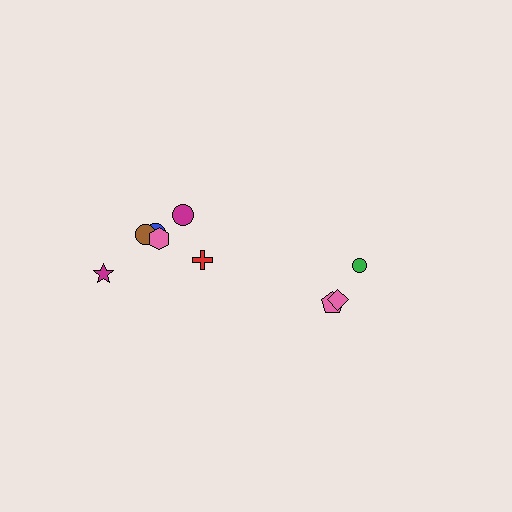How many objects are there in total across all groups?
There are 9 objects.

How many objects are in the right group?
There are 3 objects.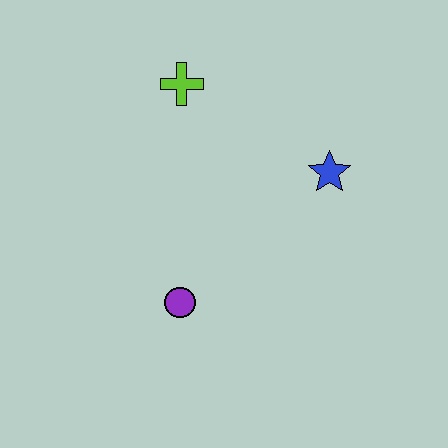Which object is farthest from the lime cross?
The purple circle is farthest from the lime cross.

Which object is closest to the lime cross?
The blue star is closest to the lime cross.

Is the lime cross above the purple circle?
Yes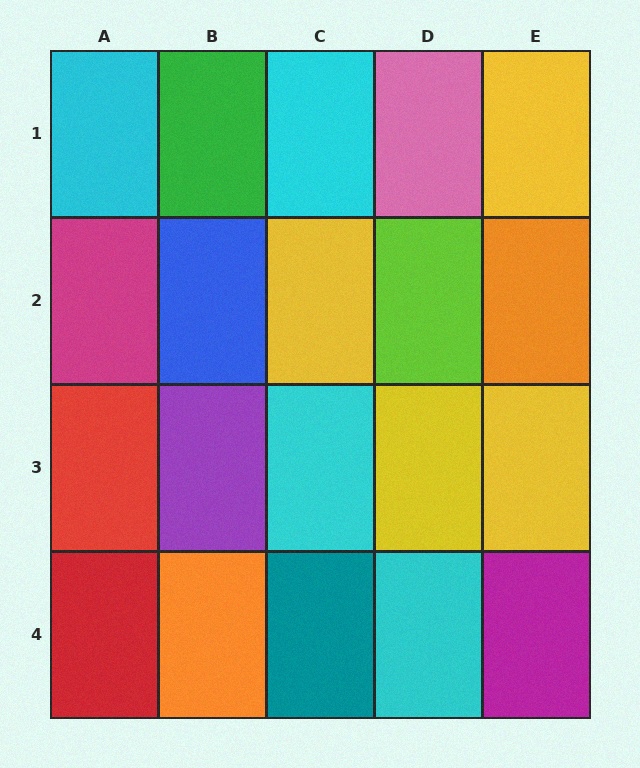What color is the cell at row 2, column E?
Orange.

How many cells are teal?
1 cell is teal.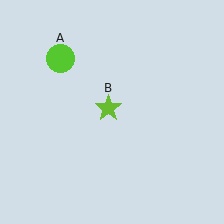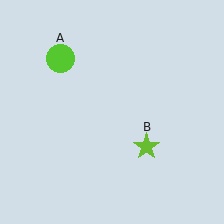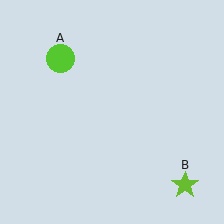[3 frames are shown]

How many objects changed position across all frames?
1 object changed position: lime star (object B).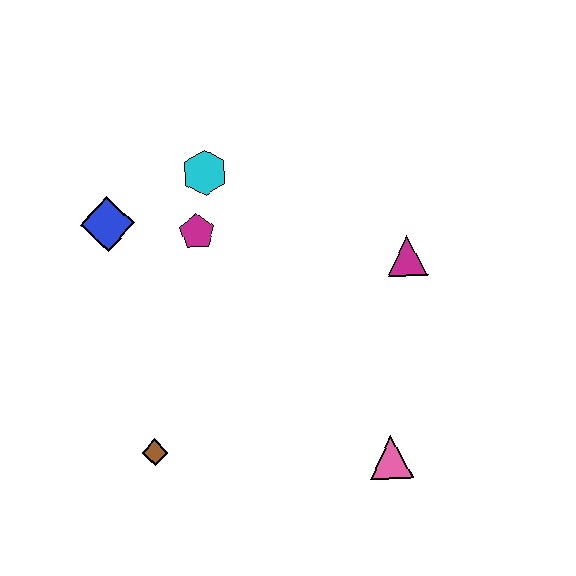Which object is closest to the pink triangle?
The magenta triangle is closest to the pink triangle.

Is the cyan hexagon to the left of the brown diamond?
No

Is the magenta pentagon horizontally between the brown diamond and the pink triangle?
Yes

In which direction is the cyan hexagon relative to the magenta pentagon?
The cyan hexagon is above the magenta pentagon.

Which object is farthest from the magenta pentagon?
The pink triangle is farthest from the magenta pentagon.